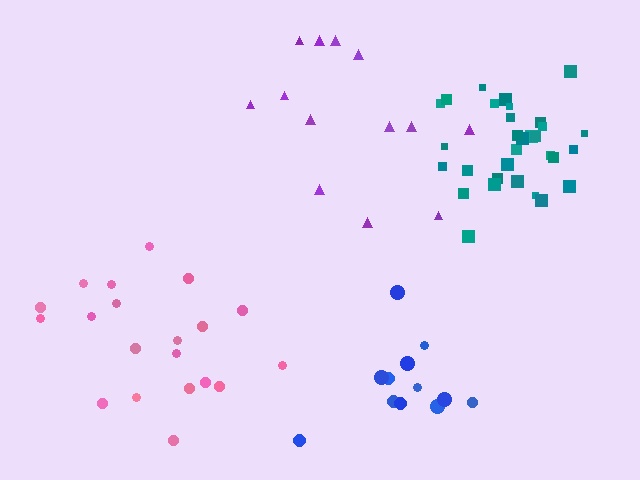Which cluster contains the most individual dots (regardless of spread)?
Teal (32).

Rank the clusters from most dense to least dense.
teal, blue, pink, purple.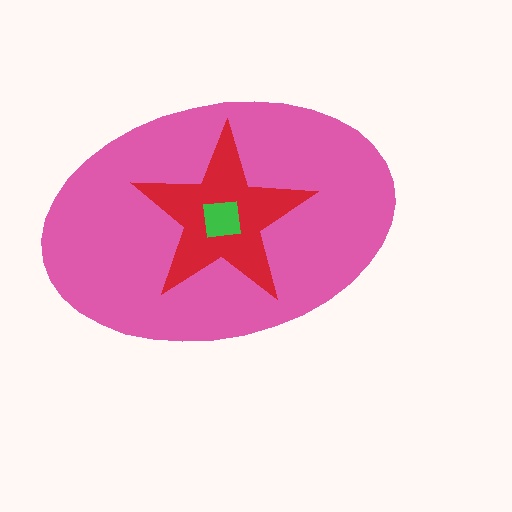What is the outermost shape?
The pink ellipse.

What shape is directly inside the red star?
The green square.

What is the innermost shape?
The green square.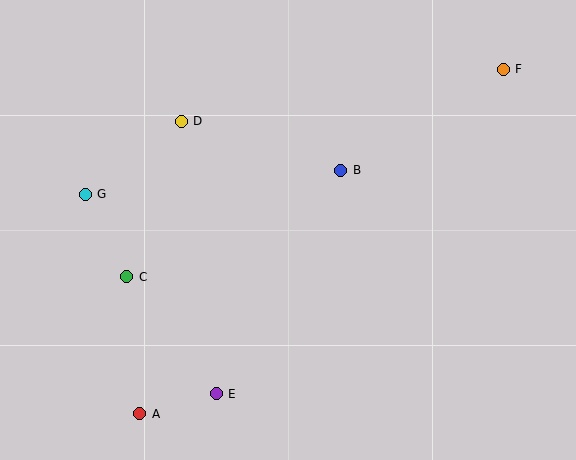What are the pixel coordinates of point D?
Point D is at (181, 121).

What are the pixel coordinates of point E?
Point E is at (216, 394).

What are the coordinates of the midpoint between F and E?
The midpoint between F and E is at (360, 231).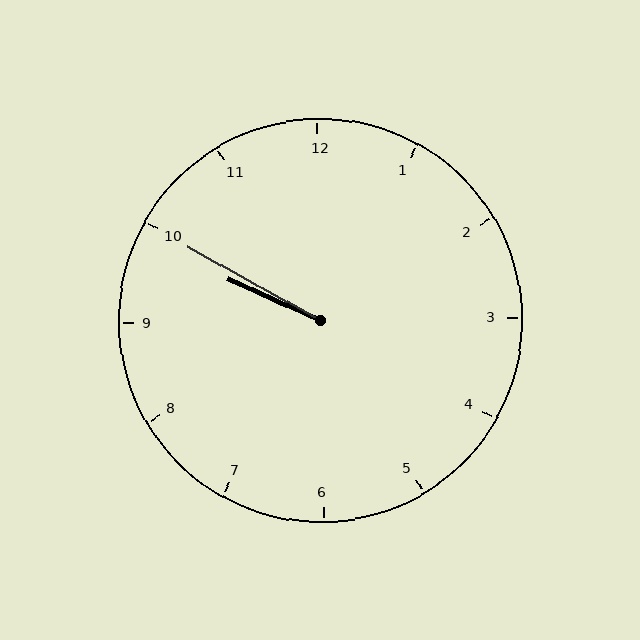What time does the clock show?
9:50.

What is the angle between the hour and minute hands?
Approximately 5 degrees.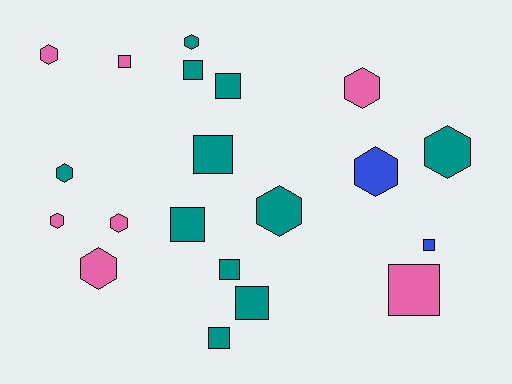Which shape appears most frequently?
Hexagon, with 10 objects.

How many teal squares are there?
There are 7 teal squares.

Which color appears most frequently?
Teal, with 11 objects.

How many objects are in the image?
There are 20 objects.